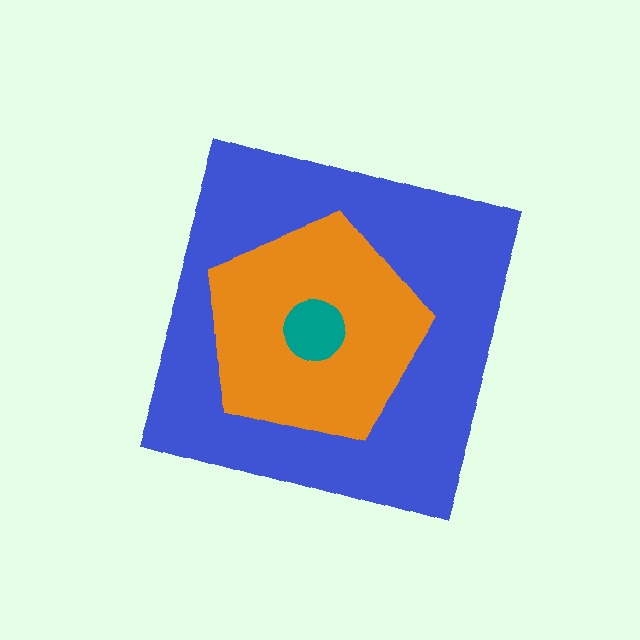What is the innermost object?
The teal circle.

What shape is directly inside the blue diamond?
The orange pentagon.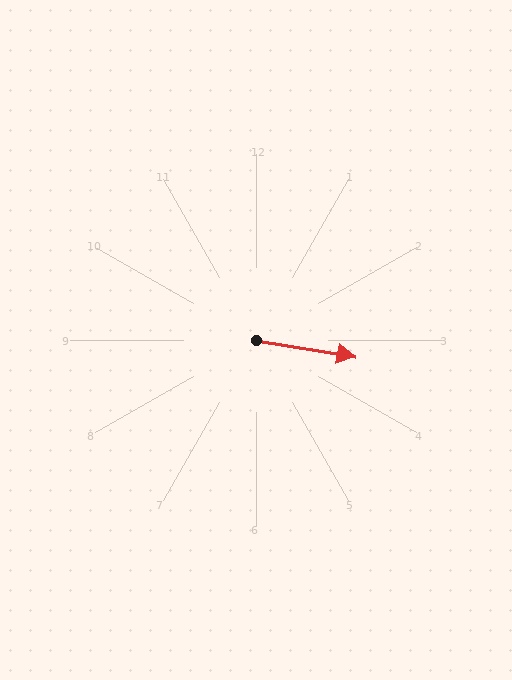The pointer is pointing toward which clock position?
Roughly 3 o'clock.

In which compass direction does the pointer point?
East.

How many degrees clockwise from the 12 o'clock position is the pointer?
Approximately 100 degrees.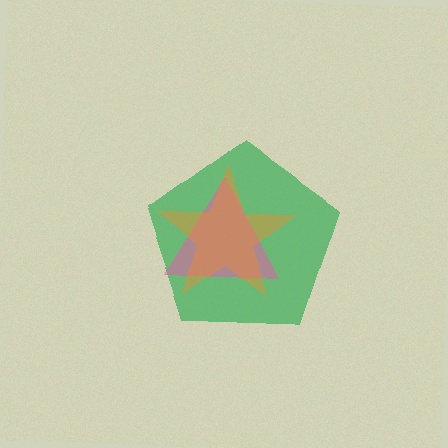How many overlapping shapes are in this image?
There are 3 overlapping shapes in the image.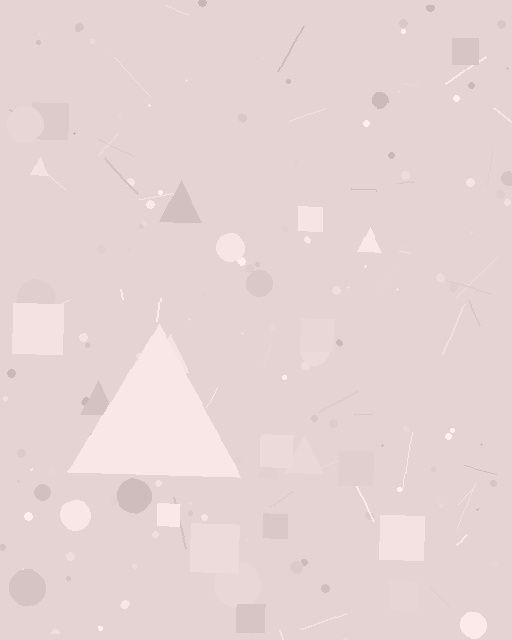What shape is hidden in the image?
A triangle is hidden in the image.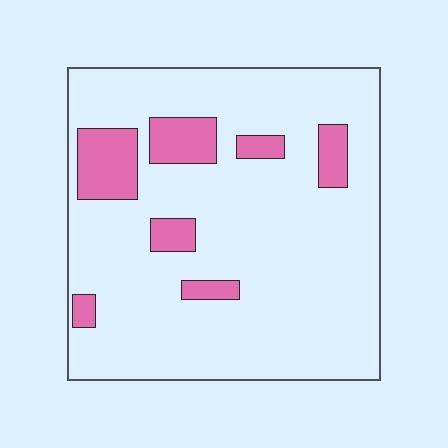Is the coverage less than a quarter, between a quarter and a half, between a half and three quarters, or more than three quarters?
Less than a quarter.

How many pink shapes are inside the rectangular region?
7.